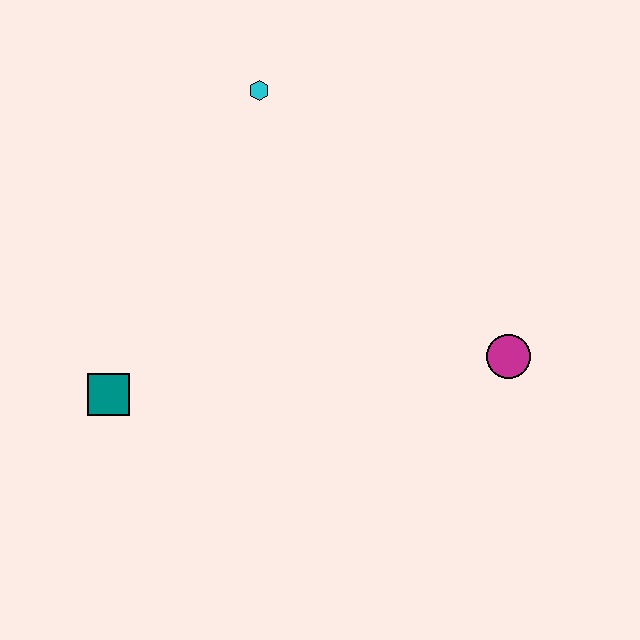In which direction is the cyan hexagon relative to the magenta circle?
The cyan hexagon is above the magenta circle.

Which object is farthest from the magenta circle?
The teal square is farthest from the magenta circle.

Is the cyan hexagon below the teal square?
No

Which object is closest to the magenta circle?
The cyan hexagon is closest to the magenta circle.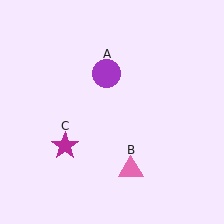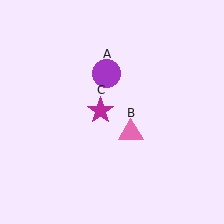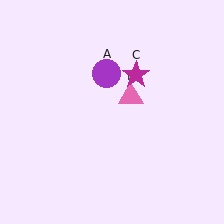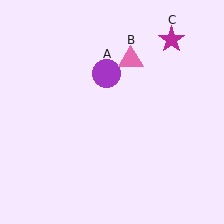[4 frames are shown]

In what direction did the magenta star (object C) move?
The magenta star (object C) moved up and to the right.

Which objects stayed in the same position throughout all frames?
Purple circle (object A) remained stationary.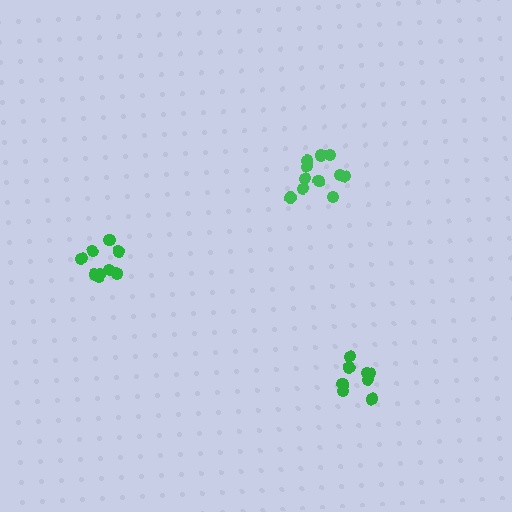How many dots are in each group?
Group 1: 11 dots, Group 2: 9 dots, Group 3: 8 dots (28 total).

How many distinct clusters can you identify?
There are 3 distinct clusters.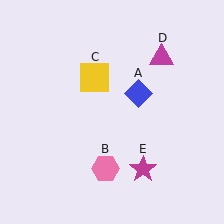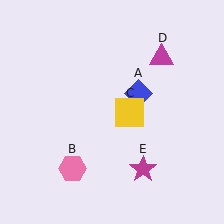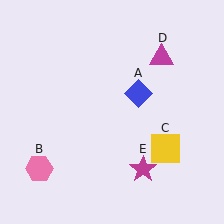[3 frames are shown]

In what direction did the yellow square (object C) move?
The yellow square (object C) moved down and to the right.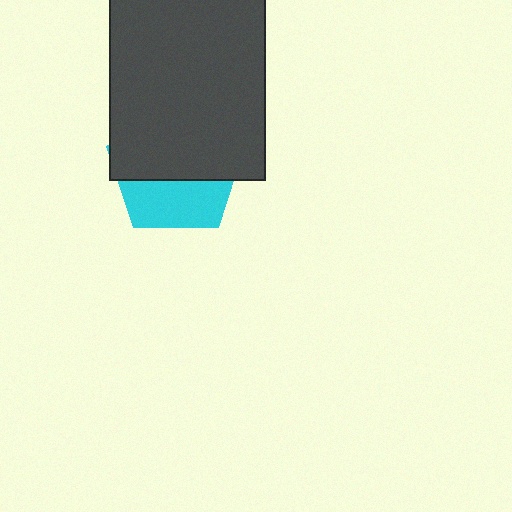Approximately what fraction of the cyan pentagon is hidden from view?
Roughly 63% of the cyan pentagon is hidden behind the dark gray rectangle.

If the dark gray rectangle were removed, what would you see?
You would see the complete cyan pentagon.